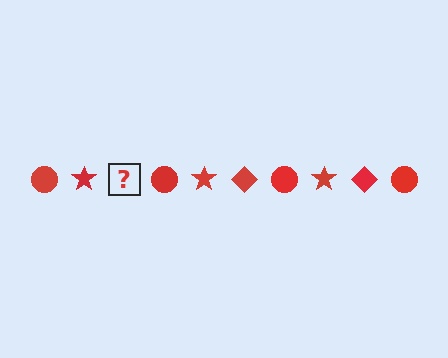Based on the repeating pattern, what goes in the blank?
The blank should be a red diamond.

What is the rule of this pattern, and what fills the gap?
The rule is that the pattern cycles through circle, star, diamond shapes in red. The gap should be filled with a red diamond.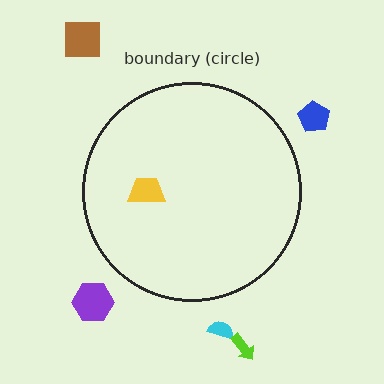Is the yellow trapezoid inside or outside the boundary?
Inside.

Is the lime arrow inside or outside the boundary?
Outside.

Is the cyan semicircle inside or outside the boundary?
Outside.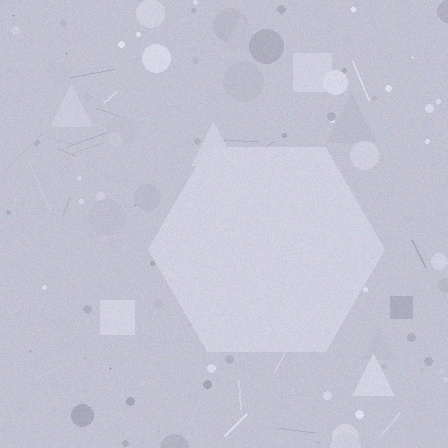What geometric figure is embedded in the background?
A hexagon is embedded in the background.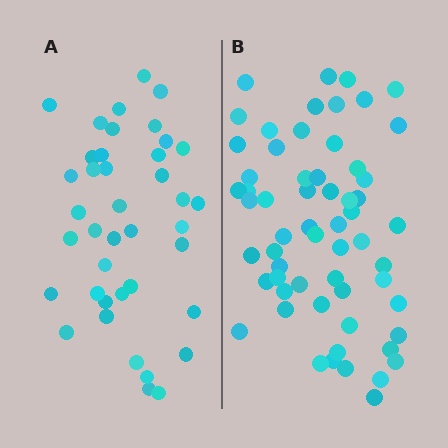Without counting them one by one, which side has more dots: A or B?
Region B (the right region) has more dots.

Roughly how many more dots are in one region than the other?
Region B has approximately 20 more dots than region A.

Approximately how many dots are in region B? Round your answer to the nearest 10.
About 60 dots.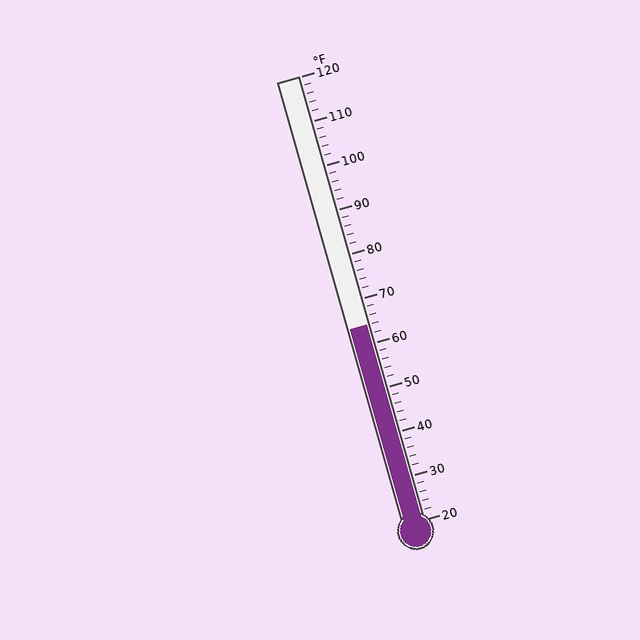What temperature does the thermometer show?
The thermometer shows approximately 64°F.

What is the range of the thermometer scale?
The thermometer scale ranges from 20°F to 120°F.